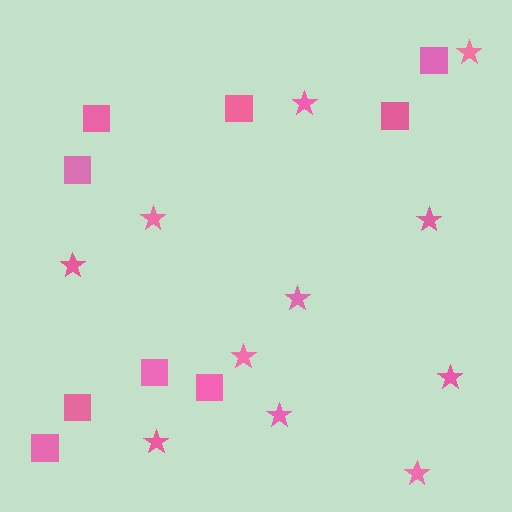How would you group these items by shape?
There are 2 groups: one group of stars (11) and one group of squares (9).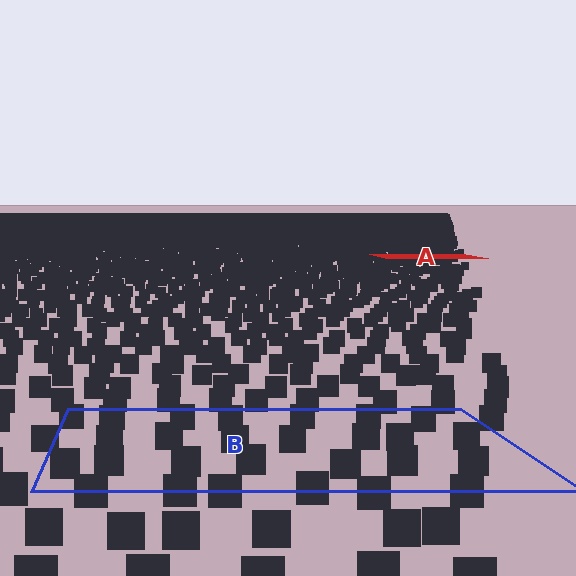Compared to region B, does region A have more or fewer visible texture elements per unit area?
Region A has more texture elements per unit area — they are packed more densely because it is farther away.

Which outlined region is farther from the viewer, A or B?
Region A is farther from the viewer — the texture elements inside it appear smaller and more densely packed.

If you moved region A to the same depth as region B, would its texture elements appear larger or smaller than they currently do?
They would appear larger. At a closer depth, the same texture elements are projected at a bigger on-screen size.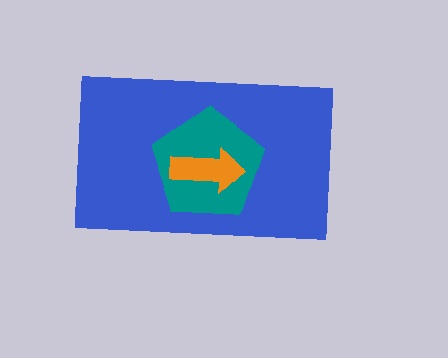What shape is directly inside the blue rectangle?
The teal pentagon.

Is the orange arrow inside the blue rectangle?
Yes.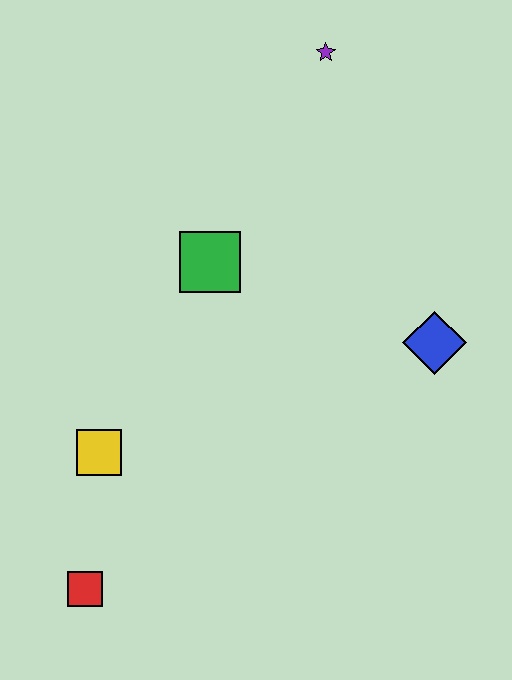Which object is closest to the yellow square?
The red square is closest to the yellow square.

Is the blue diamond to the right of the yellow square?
Yes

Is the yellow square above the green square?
No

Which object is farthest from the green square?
The red square is farthest from the green square.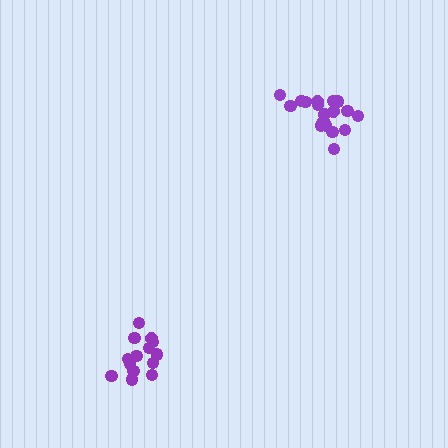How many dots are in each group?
Group 1: 18 dots, Group 2: 14 dots (32 total).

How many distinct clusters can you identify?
There are 2 distinct clusters.